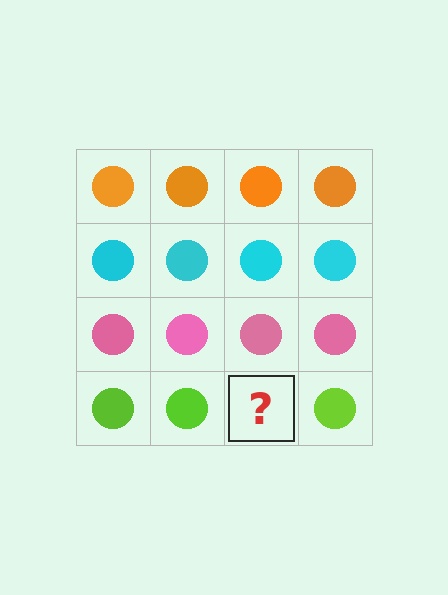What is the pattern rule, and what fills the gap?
The rule is that each row has a consistent color. The gap should be filled with a lime circle.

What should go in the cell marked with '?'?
The missing cell should contain a lime circle.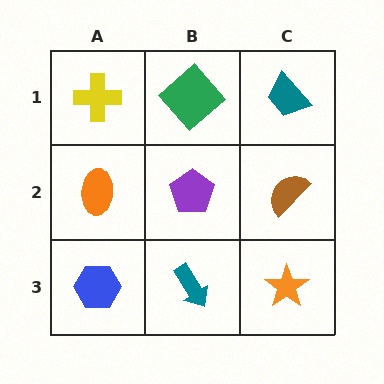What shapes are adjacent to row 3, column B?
A purple pentagon (row 2, column B), a blue hexagon (row 3, column A), an orange star (row 3, column C).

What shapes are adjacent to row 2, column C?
A teal trapezoid (row 1, column C), an orange star (row 3, column C), a purple pentagon (row 2, column B).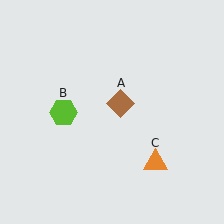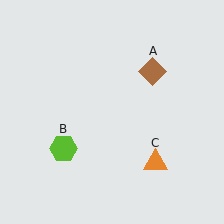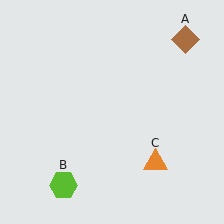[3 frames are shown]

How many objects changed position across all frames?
2 objects changed position: brown diamond (object A), lime hexagon (object B).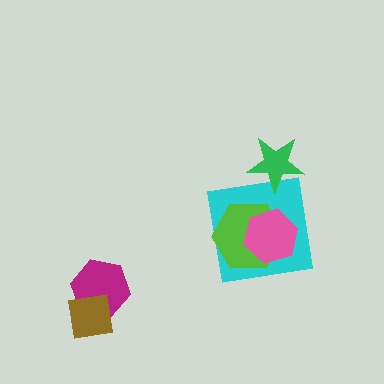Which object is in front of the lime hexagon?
The pink hexagon is in front of the lime hexagon.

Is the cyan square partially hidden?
Yes, it is partially covered by another shape.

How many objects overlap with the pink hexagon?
2 objects overlap with the pink hexagon.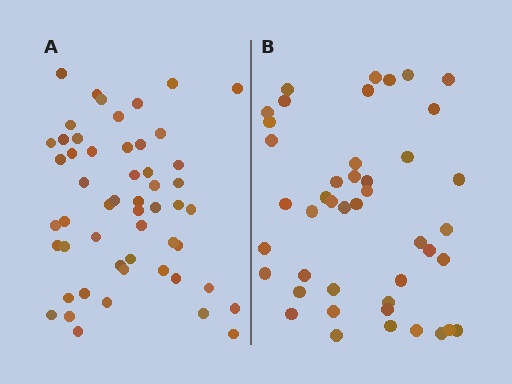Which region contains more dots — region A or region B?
Region A (the left region) has more dots.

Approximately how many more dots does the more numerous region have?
Region A has roughly 8 or so more dots than region B.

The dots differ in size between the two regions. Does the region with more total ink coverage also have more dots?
No. Region B has more total ink coverage because its dots are larger, but region A actually contains more individual dots. Total area can be misleading — the number of items is what matters here.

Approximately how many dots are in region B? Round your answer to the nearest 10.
About 40 dots. (The exact count is 44, which rounds to 40.)